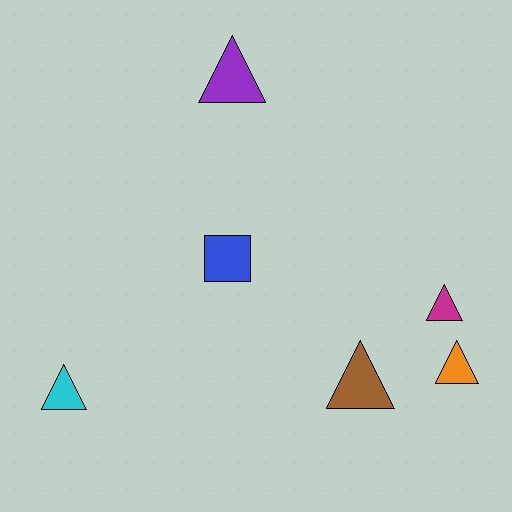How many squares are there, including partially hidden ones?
There is 1 square.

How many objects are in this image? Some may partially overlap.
There are 6 objects.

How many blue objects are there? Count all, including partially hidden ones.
There is 1 blue object.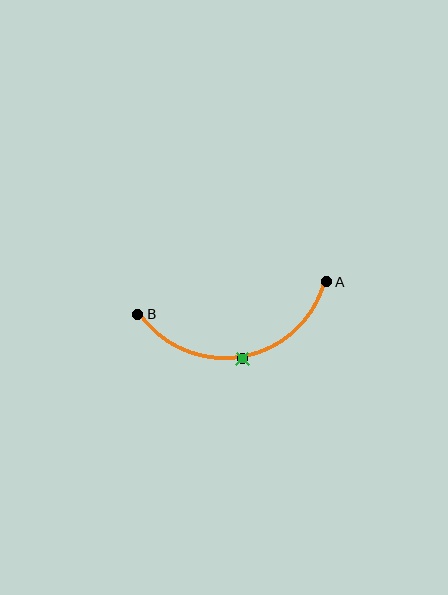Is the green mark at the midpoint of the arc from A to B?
Yes. The green mark lies on the arc at equal arc-length from both A and B — it is the arc midpoint.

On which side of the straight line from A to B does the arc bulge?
The arc bulges below the straight line connecting A and B.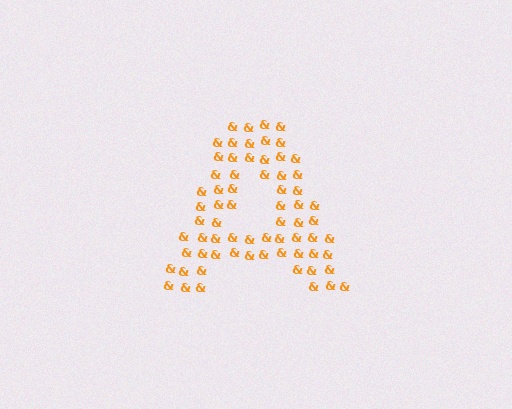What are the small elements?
The small elements are ampersands.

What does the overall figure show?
The overall figure shows the letter A.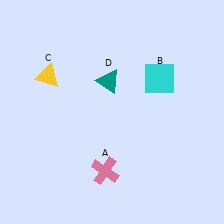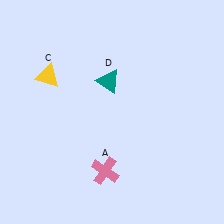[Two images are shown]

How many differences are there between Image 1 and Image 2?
There is 1 difference between the two images.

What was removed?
The cyan square (B) was removed in Image 2.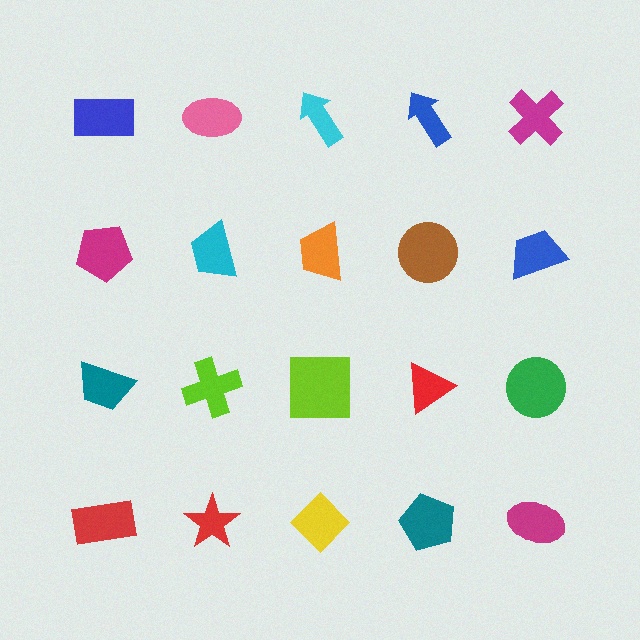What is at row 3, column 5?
A green circle.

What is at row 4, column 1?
A red rectangle.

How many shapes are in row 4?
5 shapes.